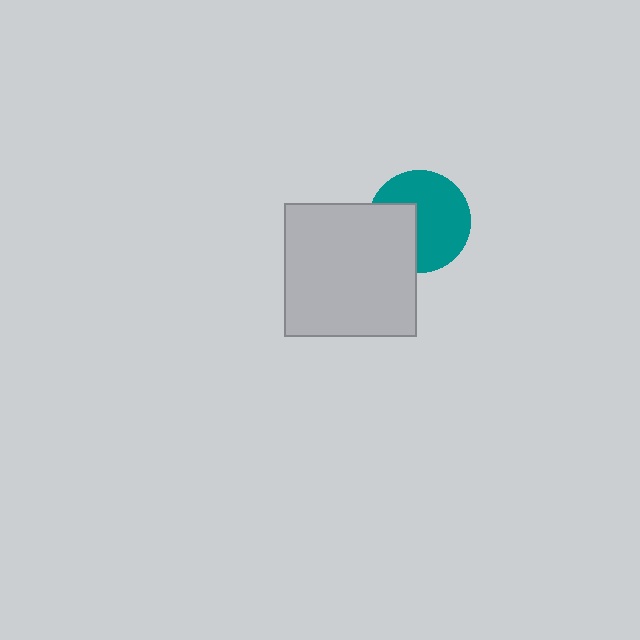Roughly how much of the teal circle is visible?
Most of it is visible (roughly 66%).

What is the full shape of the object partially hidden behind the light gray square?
The partially hidden object is a teal circle.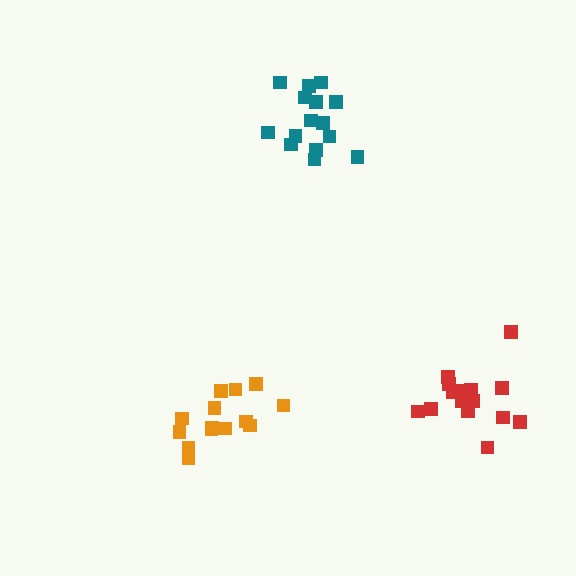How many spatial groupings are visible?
There are 3 spatial groupings.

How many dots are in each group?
Group 1: 18 dots, Group 2: 14 dots, Group 3: 15 dots (47 total).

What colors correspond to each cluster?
The clusters are colored: red, orange, teal.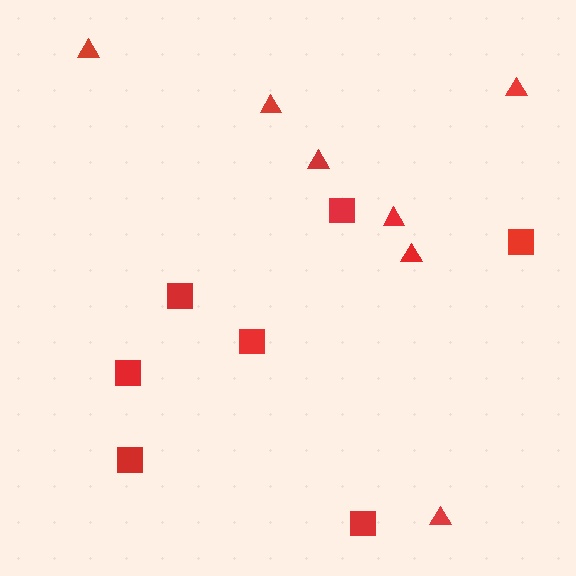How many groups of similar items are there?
There are 2 groups: one group of squares (7) and one group of triangles (7).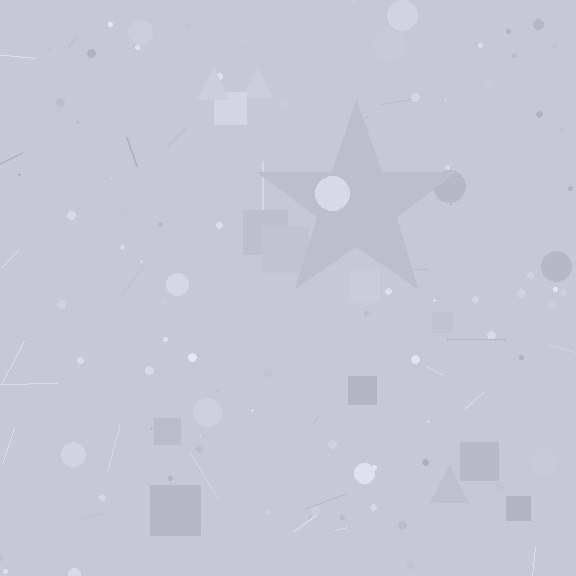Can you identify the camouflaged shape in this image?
The camouflaged shape is a star.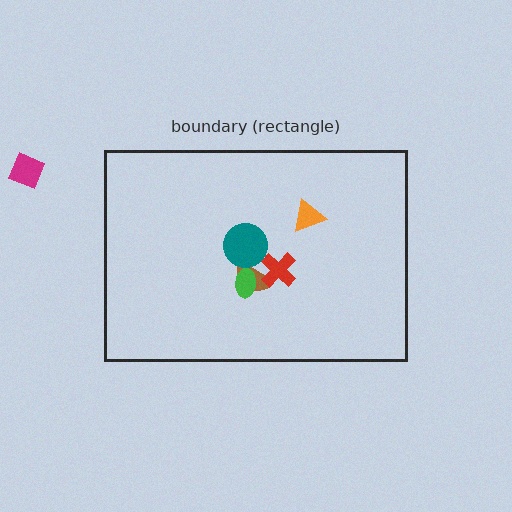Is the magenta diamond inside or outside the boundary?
Outside.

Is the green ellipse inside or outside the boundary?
Inside.